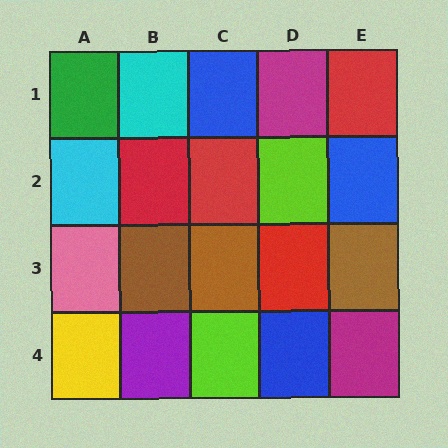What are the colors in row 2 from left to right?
Cyan, red, red, lime, blue.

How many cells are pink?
1 cell is pink.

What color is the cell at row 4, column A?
Yellow.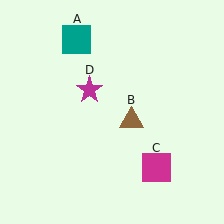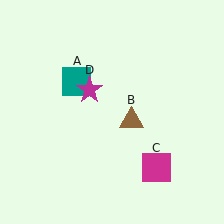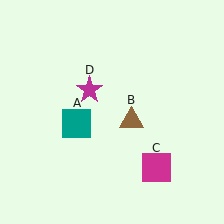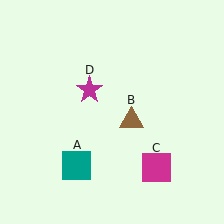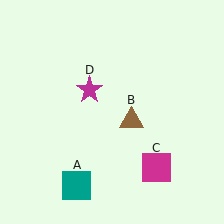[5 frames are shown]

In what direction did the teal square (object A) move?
The teal square (object A) moved down.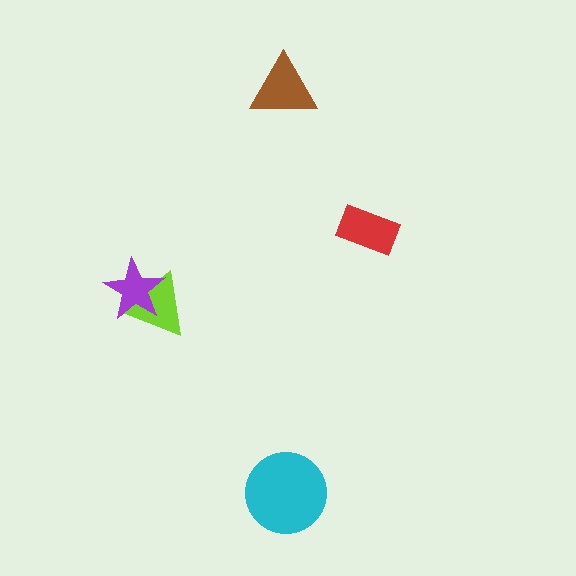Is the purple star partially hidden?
No, no other shape covers it.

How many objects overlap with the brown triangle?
0 objects overlap with the brown triangle.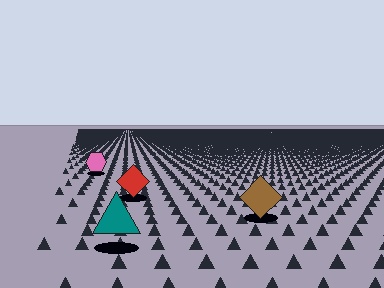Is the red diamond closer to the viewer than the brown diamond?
No. The brown diamond is closer — you can tell from the texture gradient: the ground texture is coarser near it.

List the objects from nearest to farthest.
From nearest to farthest: the teal triangle, the brown diamond, the red diamond, the pink hexagon.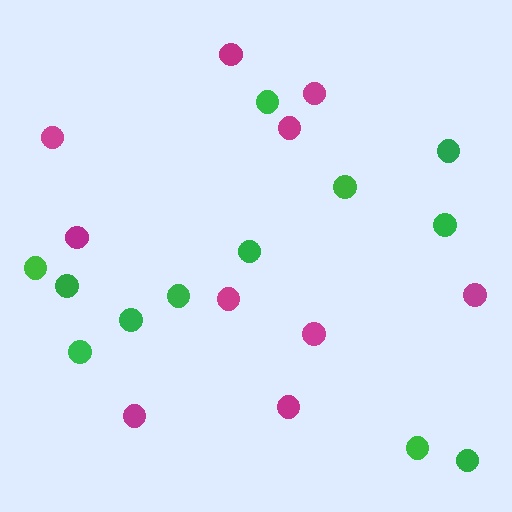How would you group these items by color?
There are 2 groups: one group of magenta circles (10) and one group of green circles (12).